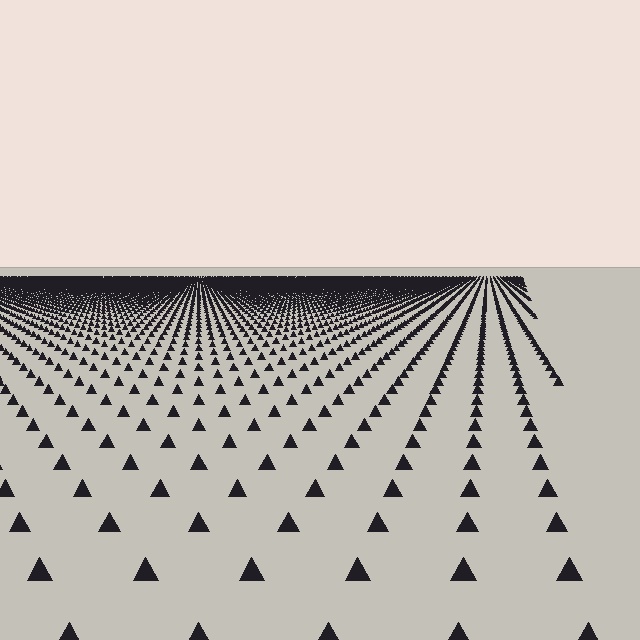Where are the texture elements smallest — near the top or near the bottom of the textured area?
Near the top.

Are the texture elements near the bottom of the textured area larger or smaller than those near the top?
Larger. Near the bottom, elements are closer to the viewer and appear at a bigger on-screen size.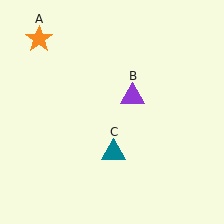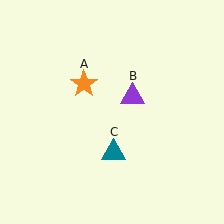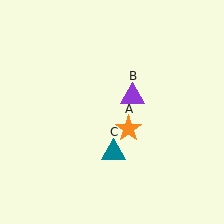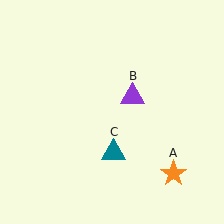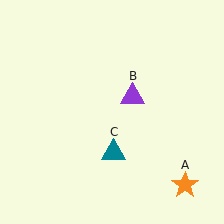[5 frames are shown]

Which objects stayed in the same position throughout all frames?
Purple triangle (object B) and teal triangle (object C) remained stationary.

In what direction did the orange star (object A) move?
The orange star (object A) moved down and to the right.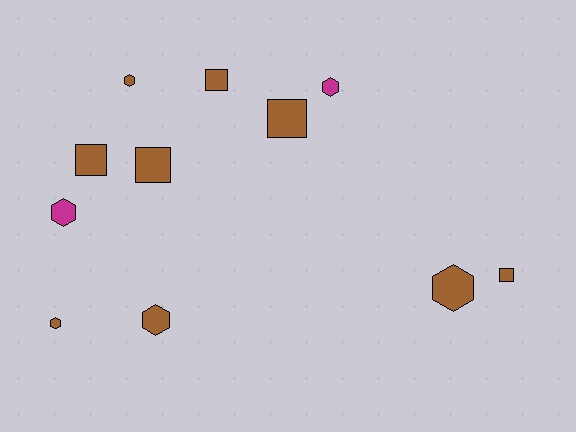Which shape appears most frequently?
Hexagon, with 6 objects.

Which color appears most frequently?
Brown, with 9 objects.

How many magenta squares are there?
There are no magenta squares.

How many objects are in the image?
There are 11 objects.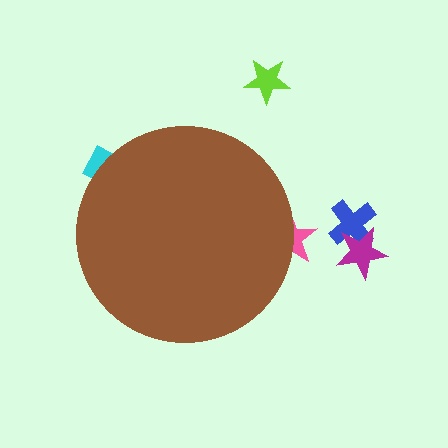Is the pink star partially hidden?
Yes, the pink star is partially hidden behind the brown circle.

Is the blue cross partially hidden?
No, the blue cross is fully visible.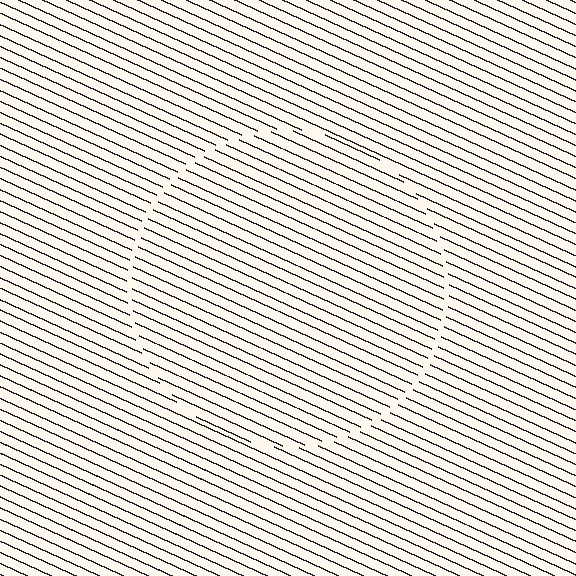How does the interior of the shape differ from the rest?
The interior of the shape contains the same grating, shifted by half a period — the contour is defined by the phase discontinuity where line-ends from the inner and outer gratings abut.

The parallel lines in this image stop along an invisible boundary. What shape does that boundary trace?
An illusory circle. The interior of the shape contains the same grating, shifted by half a period — the contour is defined by the phase discontinuity where line-ends from the inner and outer gratings abut.